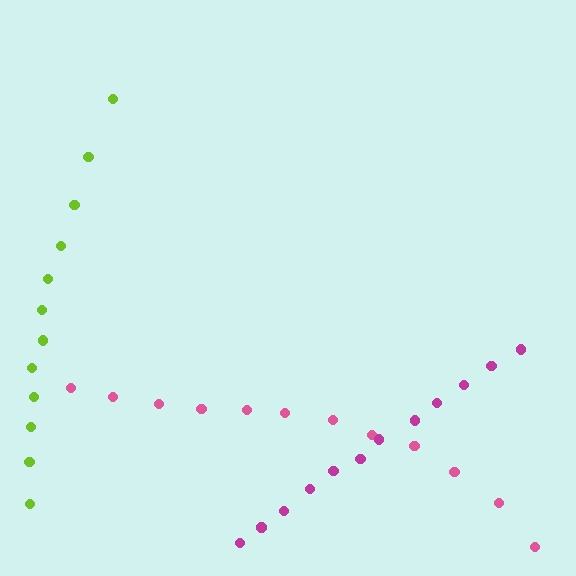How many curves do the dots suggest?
There are 3 distinct paths.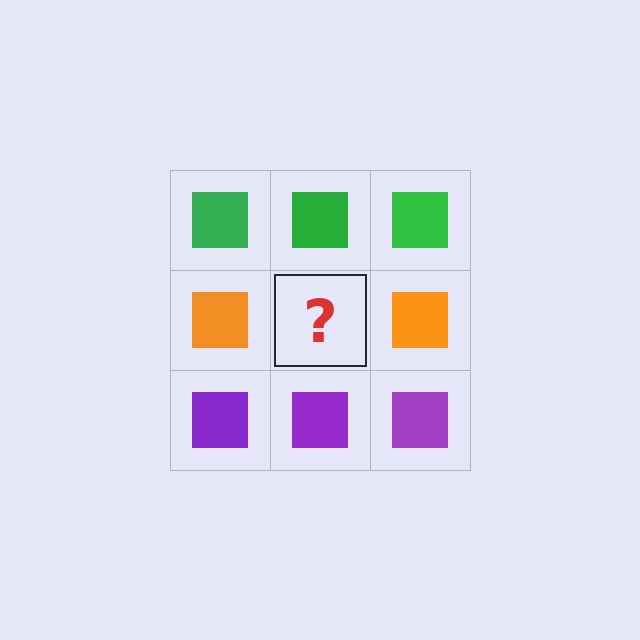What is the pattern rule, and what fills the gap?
The rule is that each row has a consistent color. The gap should be filled with an orange square.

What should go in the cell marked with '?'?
The missing cell should contain an orange square.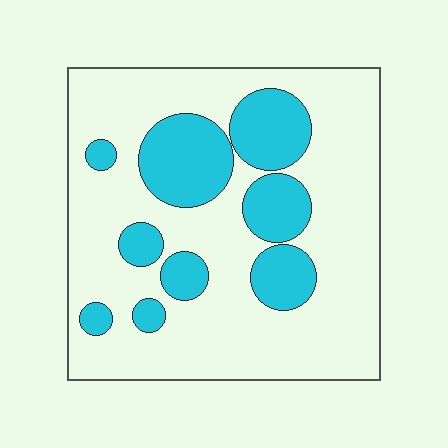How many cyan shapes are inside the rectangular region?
9.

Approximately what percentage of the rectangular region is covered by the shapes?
Approximately 25%.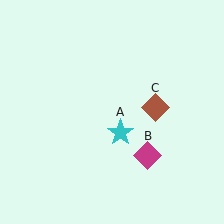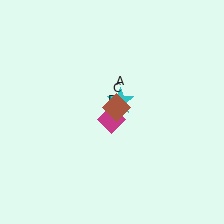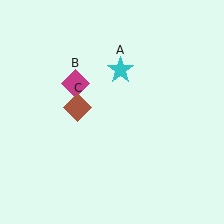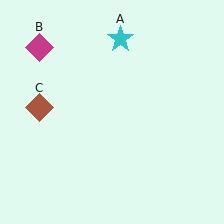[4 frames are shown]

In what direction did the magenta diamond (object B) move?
The magenta diamond (object B) moved up and to the left.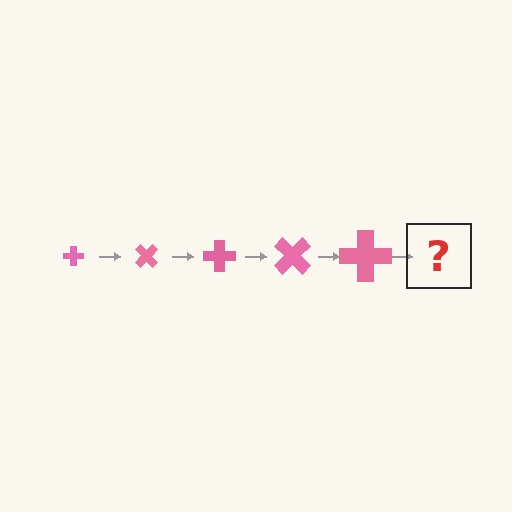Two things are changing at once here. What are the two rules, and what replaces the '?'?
The two rules are that the cross grows larger each step and it rotates 45 degrees each step. The '?' should be a cross, larger than the previous one and rotated 225 degrees from the start.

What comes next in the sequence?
The next element should be a cross, larger than the previous one and rotated 225 degrees from the start.